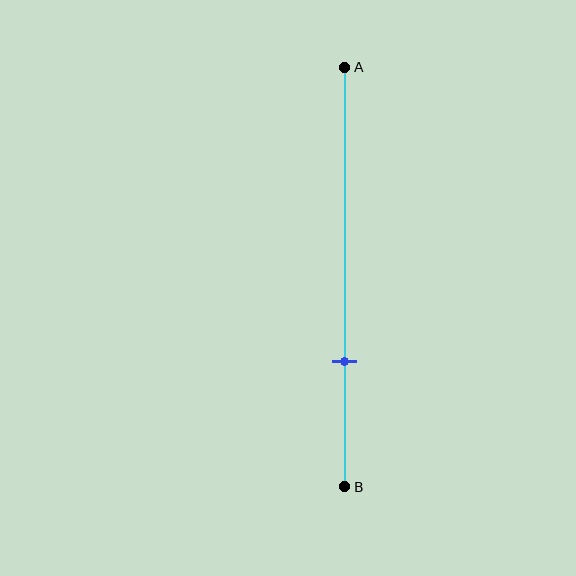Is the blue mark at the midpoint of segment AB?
No, the mark is at about 70% from A, not at the 50% midpoint.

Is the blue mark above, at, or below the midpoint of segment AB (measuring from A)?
The blue mark is below the midpoint of segment AB.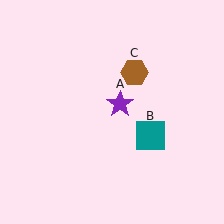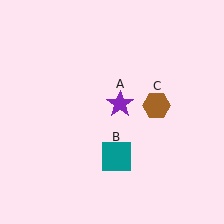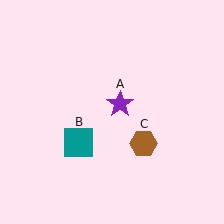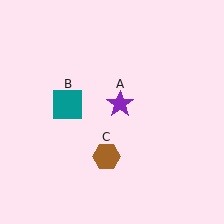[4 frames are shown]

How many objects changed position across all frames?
2 objects changed position: teal square (object B), brown hexagon (object C).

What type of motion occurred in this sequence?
The teal square (object B), brown hexagon (object C) rotated clockwise around the center of the scene.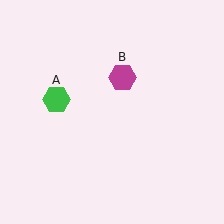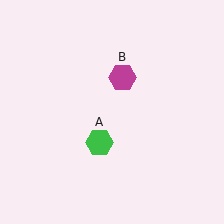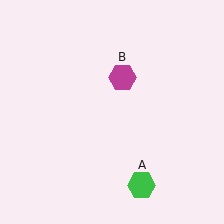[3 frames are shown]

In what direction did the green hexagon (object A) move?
The green hexagon (object A) moved down and to the right.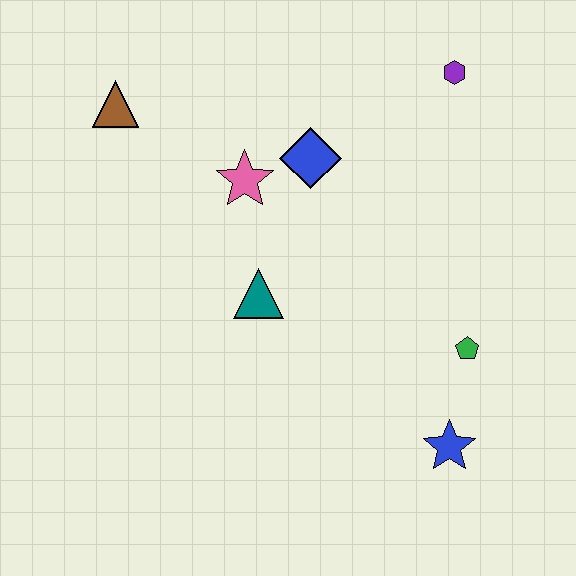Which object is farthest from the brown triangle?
The blue star is farthest from the brown triangle.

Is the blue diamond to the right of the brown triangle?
Yes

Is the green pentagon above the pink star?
No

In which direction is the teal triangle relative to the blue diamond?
The teal triangle is below the blue diamond.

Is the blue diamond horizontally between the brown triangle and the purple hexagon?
Yes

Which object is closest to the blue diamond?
The pink star is closest to the blue diamond.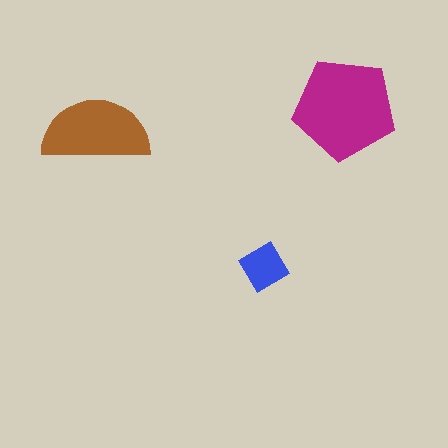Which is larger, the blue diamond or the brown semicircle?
The brown semicircle.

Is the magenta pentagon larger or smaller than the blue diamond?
Larger.